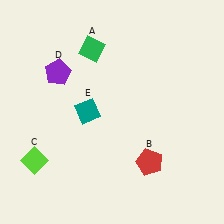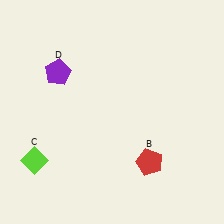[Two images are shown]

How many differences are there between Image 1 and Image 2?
There are 2 differences between the two images.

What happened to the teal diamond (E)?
The teal diamond (E) was removed in Image 2. It was in the top-left area of Image 1.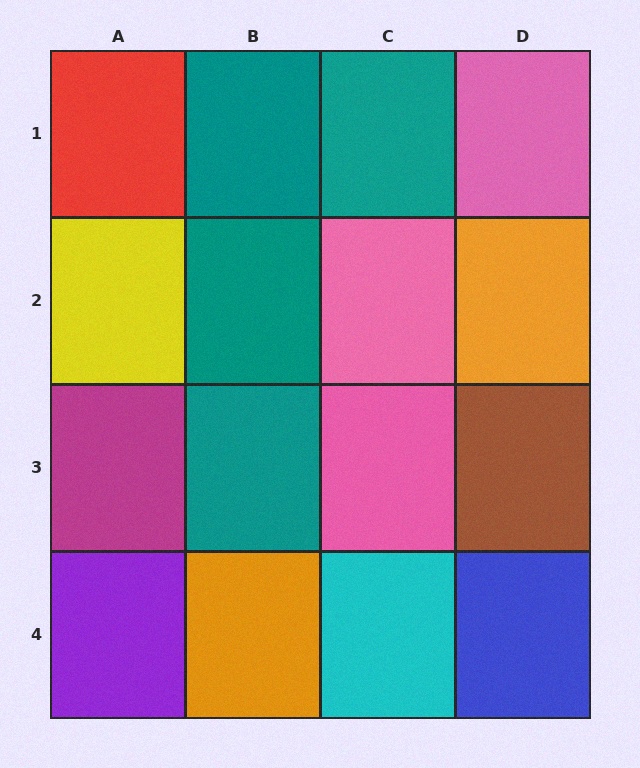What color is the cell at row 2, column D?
Orange.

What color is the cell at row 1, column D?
Pink.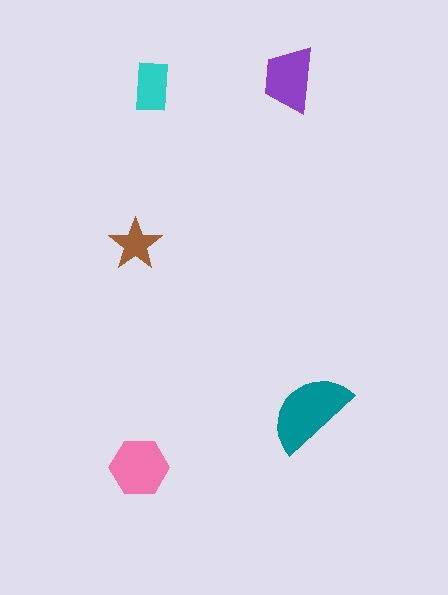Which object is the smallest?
The brown star.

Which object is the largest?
The teal semicircle.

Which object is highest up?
The purple trapezoid is topmost.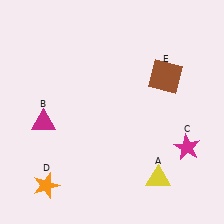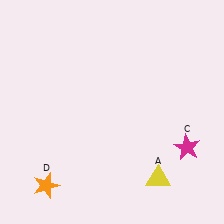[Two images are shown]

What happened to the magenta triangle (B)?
The magenta triangle (B) was removed in Image 2. It was in the bottom-left area of Image 1.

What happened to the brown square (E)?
The brown square (E) was removed in Image 2. It was in the top-right area of Image 1.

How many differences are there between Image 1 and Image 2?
There are 2 differences between the two images.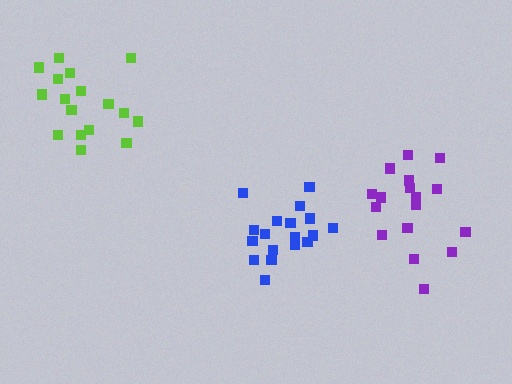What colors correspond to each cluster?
The clusters are colored: blue, lime, purple.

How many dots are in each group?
Group 1: 18 dots, Group 2: 17 dots, Group 3: 17 dots (52 total).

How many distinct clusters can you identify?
There are 3 distinct clusters.